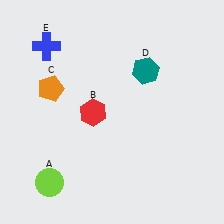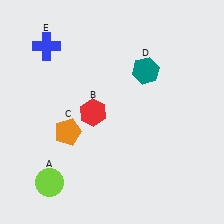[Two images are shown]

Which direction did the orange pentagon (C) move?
The orange pentagon (C) moved down.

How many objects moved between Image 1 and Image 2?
1 object moved between the two images.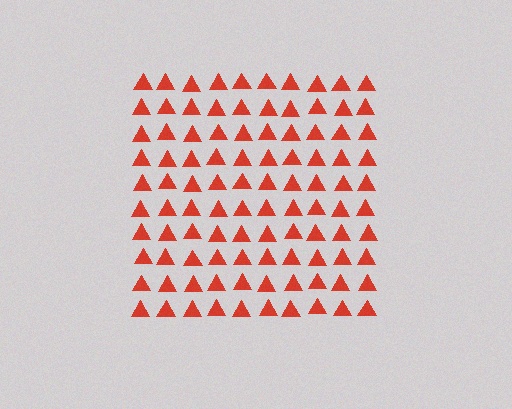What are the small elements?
The small elements are triangles.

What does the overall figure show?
The overall figure shows a square.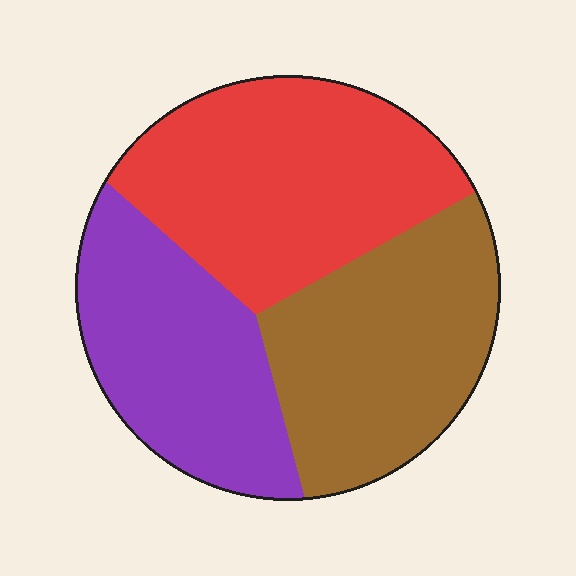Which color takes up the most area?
Red, at roughly 40%.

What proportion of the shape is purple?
Purple covers roughly 30% of the shape.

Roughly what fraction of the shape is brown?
Brown covers around 35% of the shape.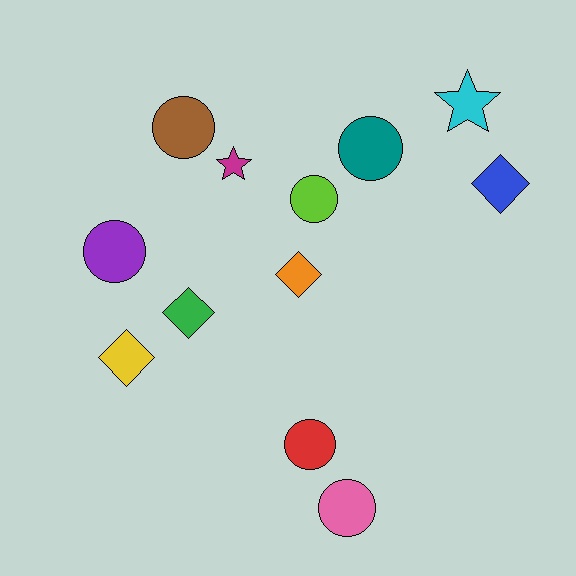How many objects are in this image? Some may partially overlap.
There are 12 objects.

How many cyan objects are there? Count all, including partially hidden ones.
There is 1 cyan object.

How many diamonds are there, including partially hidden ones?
There are 4 diamonds.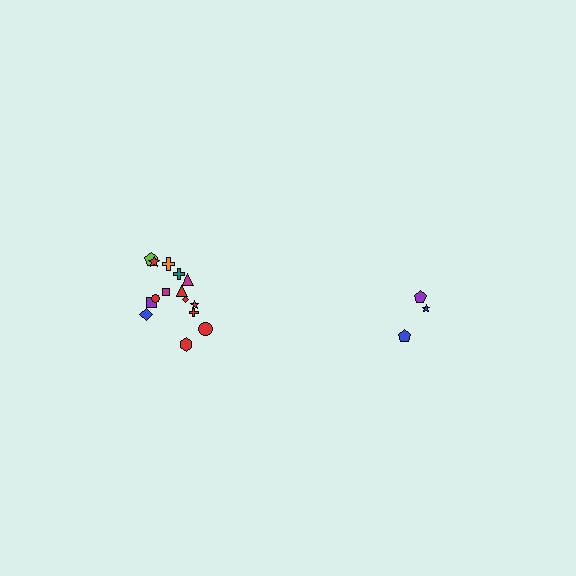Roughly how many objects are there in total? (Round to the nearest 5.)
Roughly 20 objects in total.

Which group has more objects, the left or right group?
The left group.